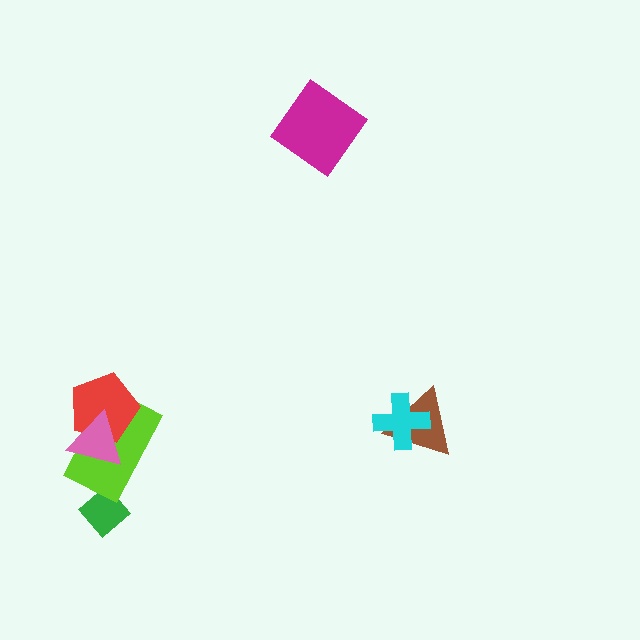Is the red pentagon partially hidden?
Yes, it is partially covered by another shape.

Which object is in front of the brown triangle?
The cyan cross is in front of the brown triangle.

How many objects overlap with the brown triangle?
1 object overlaps with the brown triangle.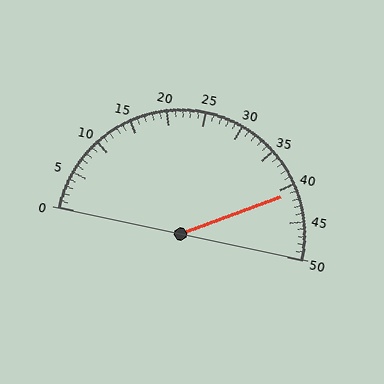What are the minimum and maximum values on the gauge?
The gauge ranges from 0 to 50.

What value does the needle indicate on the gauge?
The needle indicates approximately 41.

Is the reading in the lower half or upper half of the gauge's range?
The reading is in the upper half of the range (0 to 50).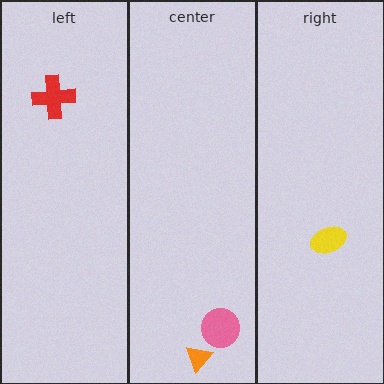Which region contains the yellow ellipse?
The right region.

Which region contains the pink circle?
The center region.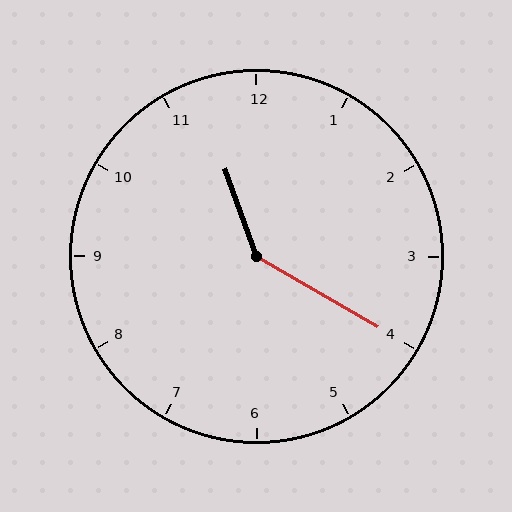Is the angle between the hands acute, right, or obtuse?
It is obtuse.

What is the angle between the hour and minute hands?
Approximately 140 degrees.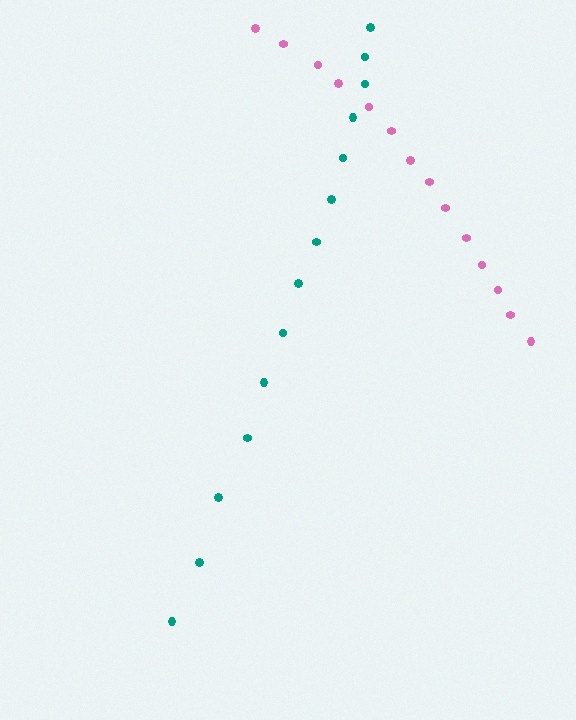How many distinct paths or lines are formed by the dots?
There are 2 distinct paths.